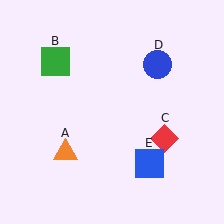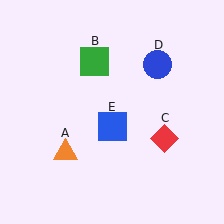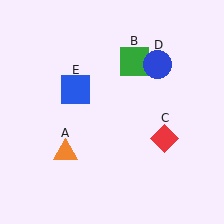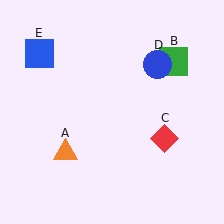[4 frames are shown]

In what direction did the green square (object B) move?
The green square (object B) moved right.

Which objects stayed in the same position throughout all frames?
Orange triangle (object A) and red diamond (object C) and blue circle (object D) remained stationary.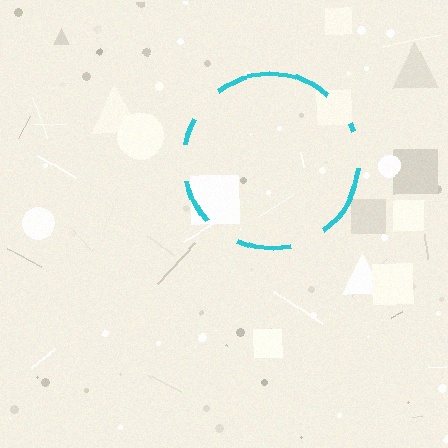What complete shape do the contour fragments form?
The contour fragments form a circle.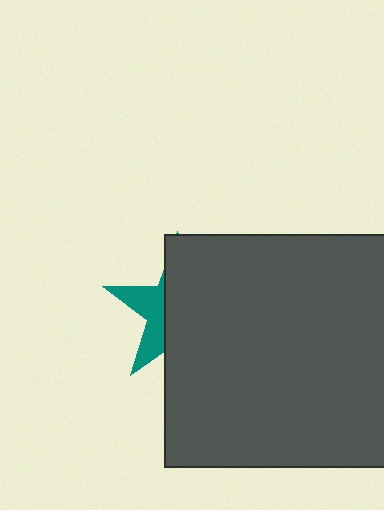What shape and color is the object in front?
The object in front is a dark gray square.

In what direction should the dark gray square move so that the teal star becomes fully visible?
The dark gray square should move right. That is the shortest direction to clear the overlap and leave the teal star fully visible.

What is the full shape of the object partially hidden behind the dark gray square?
The partially hidden object is a teal star.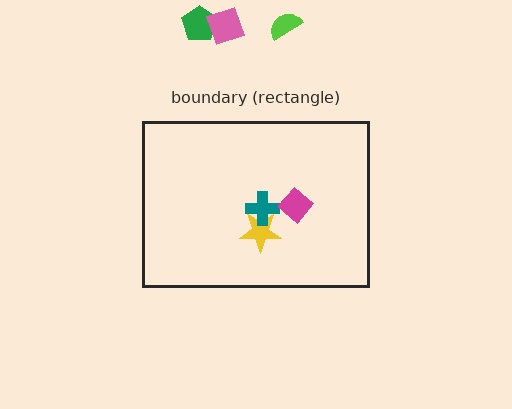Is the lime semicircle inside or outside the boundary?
Outside.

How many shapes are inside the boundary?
3 inside, 3 outside.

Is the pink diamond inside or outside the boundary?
Outside.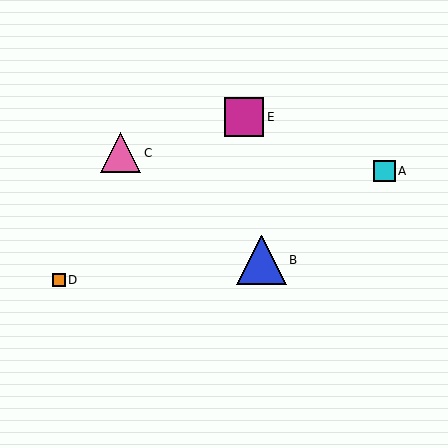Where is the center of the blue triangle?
The center of the blue triangle is at (262, 260).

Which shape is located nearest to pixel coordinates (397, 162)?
The cyan square (labeled A) at (384, 171) is nearest to that location.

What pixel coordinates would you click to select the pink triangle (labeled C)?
Click at (121, 153) to select the pink triangle C.